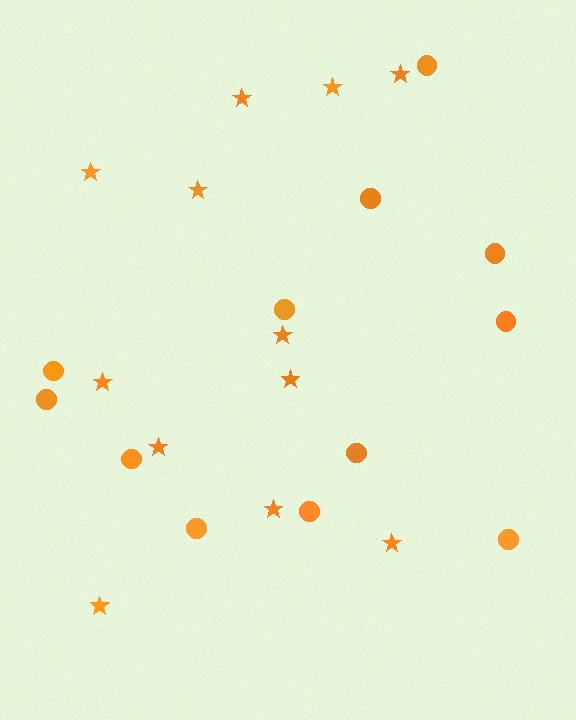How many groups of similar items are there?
There are 2 groups: one group of circles (12) and one group of stars (12).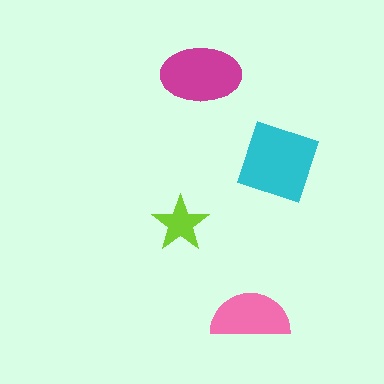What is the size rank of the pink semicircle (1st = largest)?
3rd.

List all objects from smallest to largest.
The lime star, the pink semicircle, the magenta ellipse, the cyan diamond.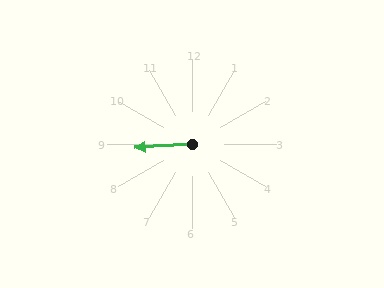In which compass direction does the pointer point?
West.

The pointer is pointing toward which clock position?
Roughly 9 o'clock.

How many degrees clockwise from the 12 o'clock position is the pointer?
Approximately 266 degrees.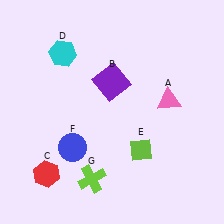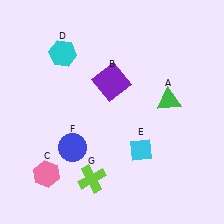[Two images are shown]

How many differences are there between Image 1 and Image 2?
There are 3 differences between the two images.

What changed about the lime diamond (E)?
In Image 1, E is lime. In Image 2, it changed to cyan.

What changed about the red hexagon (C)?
In Image 1, C is red. In Image 2, it changed to pink.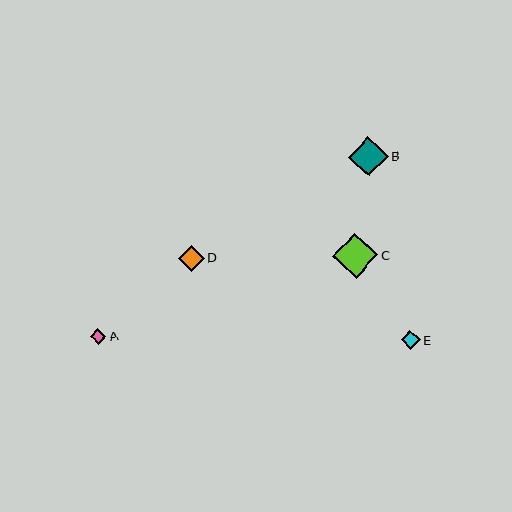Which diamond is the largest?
Diamond C is the largest with a size of approximately 46 pixels.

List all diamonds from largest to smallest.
From largest to smallest: C, B, D, E, A.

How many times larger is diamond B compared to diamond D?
Diamond B is approximately 1.5 times the size of diamond D.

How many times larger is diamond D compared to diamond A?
Diamond D is approximately 1.7 times the size of diamond A.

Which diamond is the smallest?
Diamond A is the smallest with a size of approximately 15 pixels.